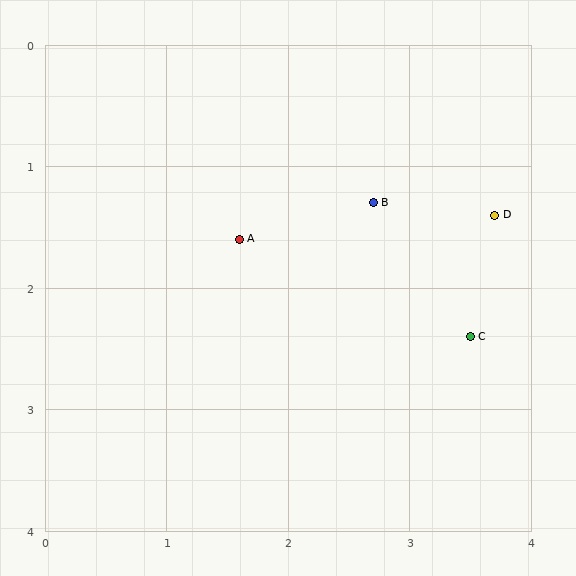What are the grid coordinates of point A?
Point A is at approximately (1.6, 1.6).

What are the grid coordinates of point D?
Point D is at approximately (3.7, 1.4).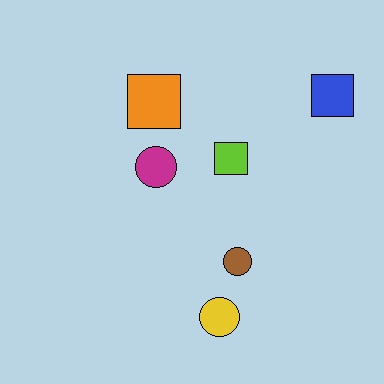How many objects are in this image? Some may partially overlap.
There are 6 objects.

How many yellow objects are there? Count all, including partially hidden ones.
There is 1 yellow object.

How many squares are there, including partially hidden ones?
There are 3 squares.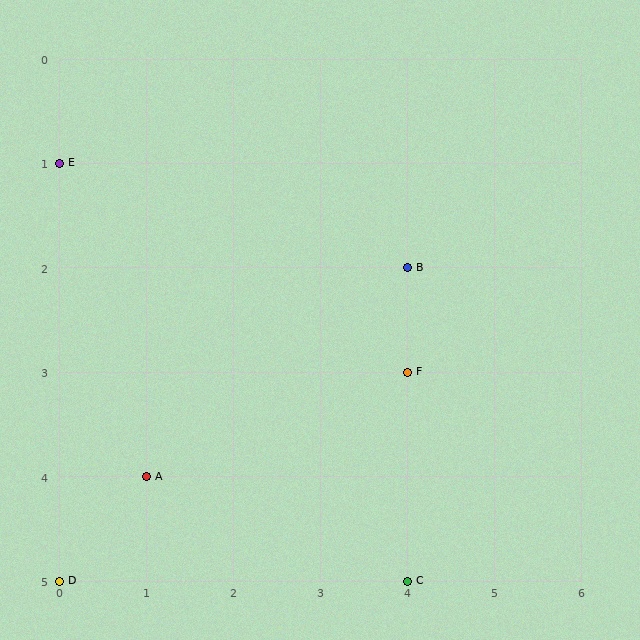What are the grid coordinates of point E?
Point E is at grid coordinates (0, 1).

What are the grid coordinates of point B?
Point B is at grid coordinates (4, 2).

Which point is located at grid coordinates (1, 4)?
Point A is at (1, 4).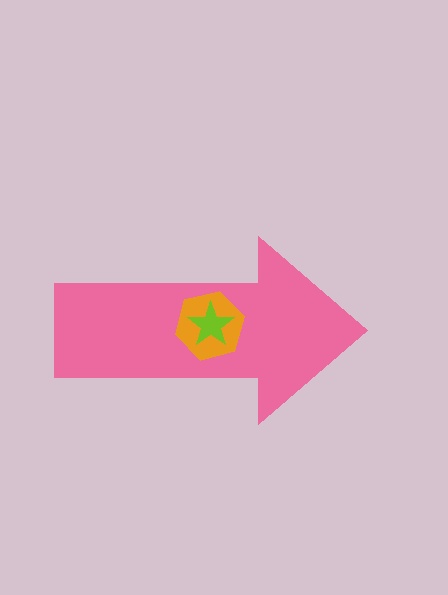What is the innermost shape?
The lime star.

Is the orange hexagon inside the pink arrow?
Yes.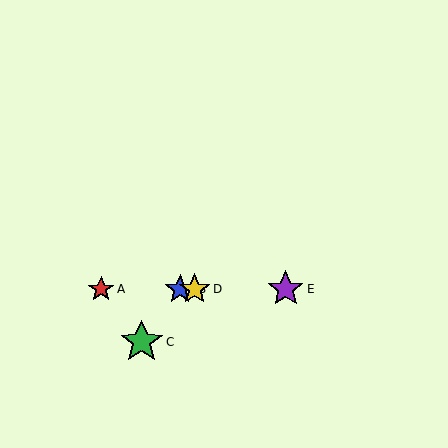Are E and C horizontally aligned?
No, E is at y≈289 and C is at y≈342.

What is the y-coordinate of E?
Object E is at y≈289.